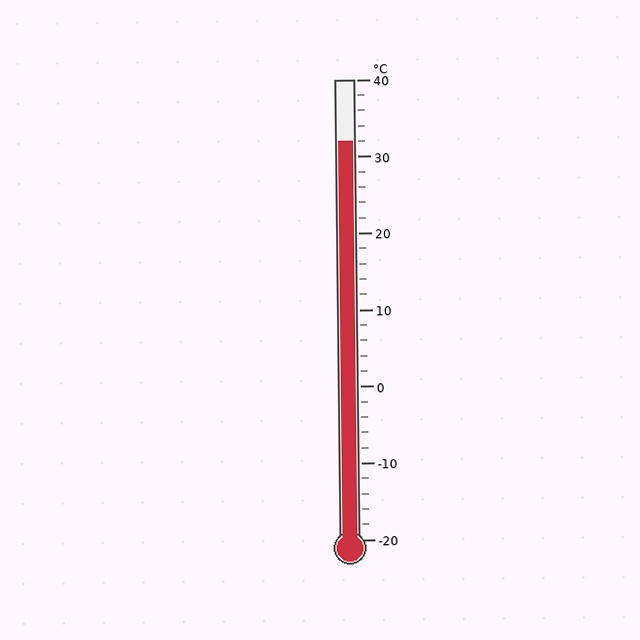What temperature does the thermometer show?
The thermometer shows approximately 32°C.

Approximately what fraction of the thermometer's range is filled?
The thermometer is filled to approximately 85% of its range.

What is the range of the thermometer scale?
The thermometer scale ranges from -20°C to 40°C.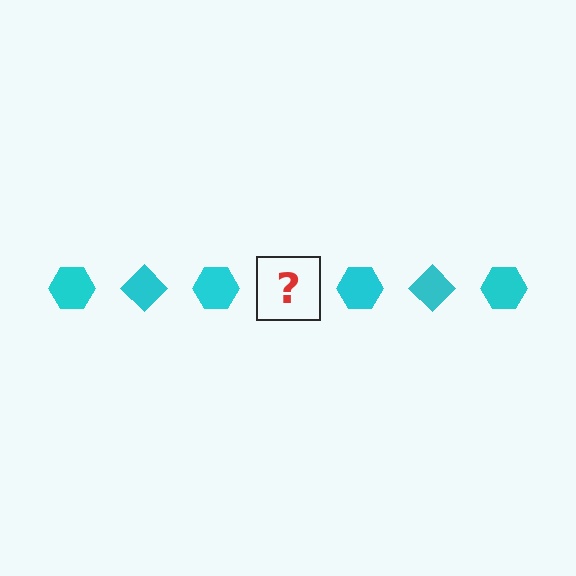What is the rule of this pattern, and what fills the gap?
The rule is that the pattern cycles through hexagon, diamond shapes in cyan. The gap should be filled with a cyan diamond.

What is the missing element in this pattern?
The missing element is a cyan diamond.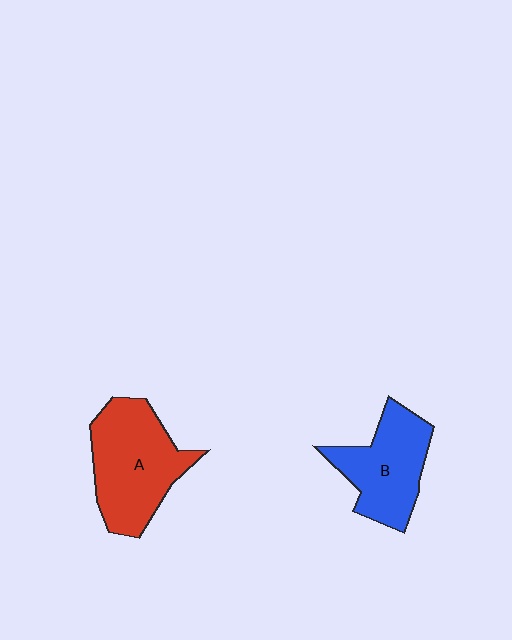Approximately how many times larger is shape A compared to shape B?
Approximately 1.2 times.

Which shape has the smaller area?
Shape B (blue).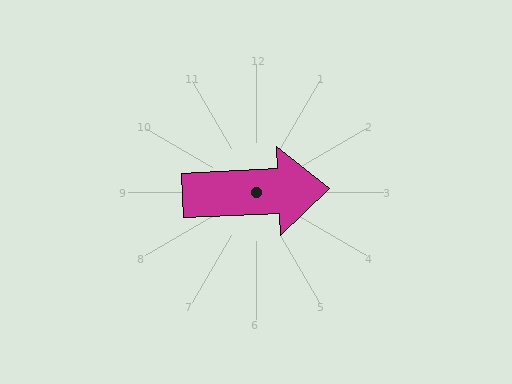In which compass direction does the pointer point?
East.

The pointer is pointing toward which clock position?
Roughly 3 o'clock.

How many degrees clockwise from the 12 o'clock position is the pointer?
Approximately 87 degrees.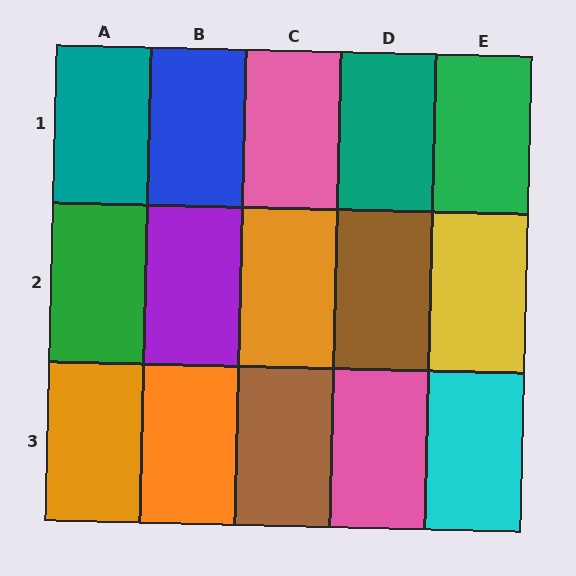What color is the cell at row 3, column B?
Orange.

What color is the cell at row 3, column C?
Brown.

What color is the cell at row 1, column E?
Green.